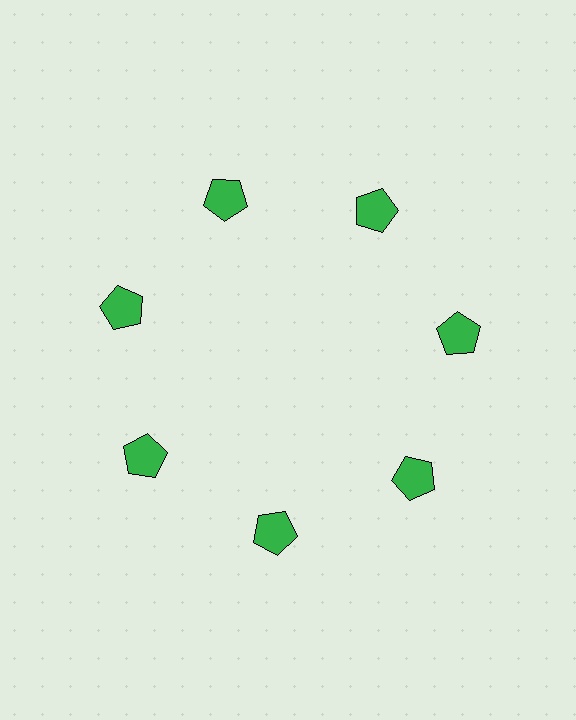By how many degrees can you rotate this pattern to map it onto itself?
The pattern maps onto itself every 51 degrees of rotation.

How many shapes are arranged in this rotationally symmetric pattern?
There are 7 shapes, arranged in 7 groups of 1.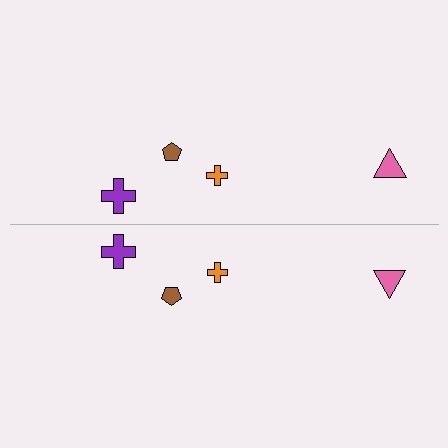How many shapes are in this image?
There are 8 shapes in this image.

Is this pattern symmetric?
Yes, this pattern has bilateral (reflection) symmetry.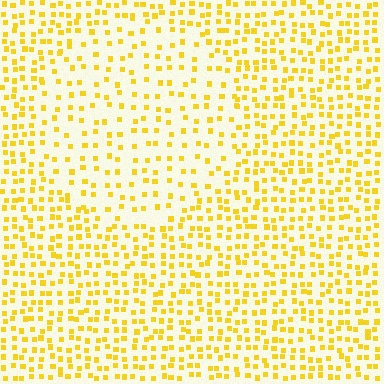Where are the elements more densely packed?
The elements are more densely packed outside the circle boundary.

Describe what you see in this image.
The image contains small yellow elements arranged at two different densities. A circle-shaped region is visible where the elements are less densely packed than the surrounding area.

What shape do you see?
I see a circle.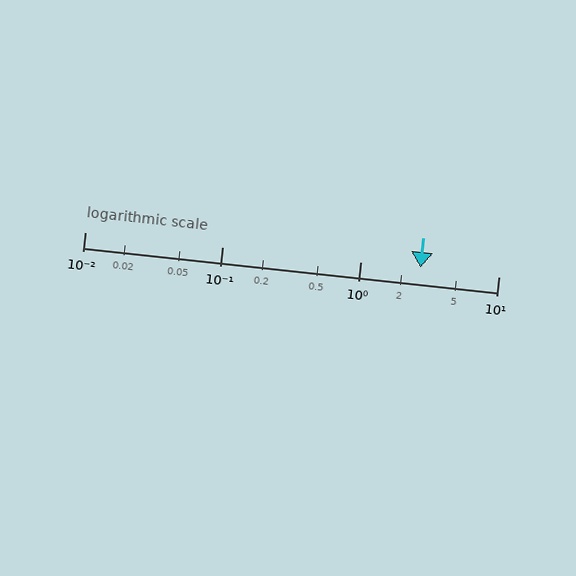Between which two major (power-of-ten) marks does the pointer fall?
The pointer is between 1 and 10.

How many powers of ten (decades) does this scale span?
The scale spans 3 decades, from 0.01 to 10.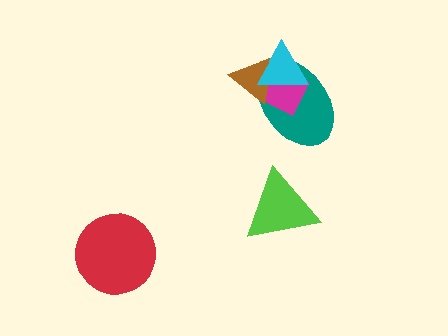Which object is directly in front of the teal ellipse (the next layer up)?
The magenta diamond is directly in front of the teal ellipse.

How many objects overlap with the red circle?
0 objects overlap with the red circle.